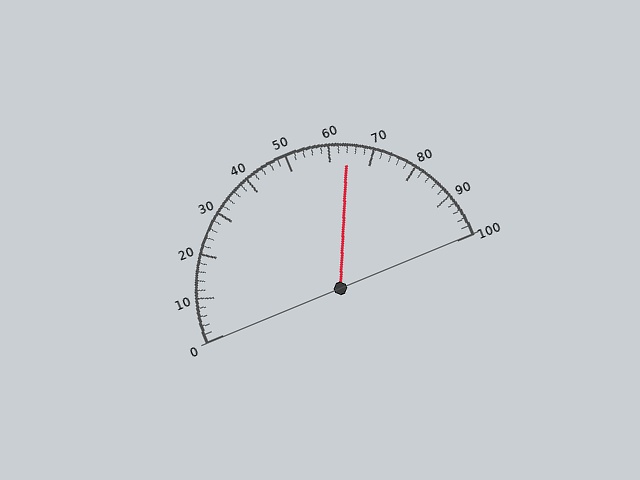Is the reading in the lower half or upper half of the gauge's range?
The reading is in the upper half of the range (0 to 100).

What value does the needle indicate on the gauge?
The needle indicates approximately 64.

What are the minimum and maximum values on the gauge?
The gauge ranges from 0 to 100.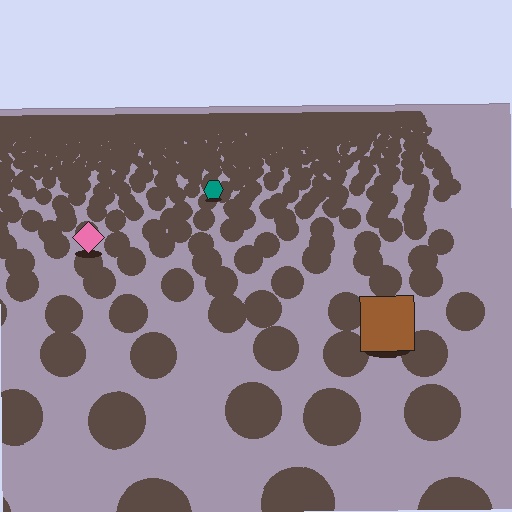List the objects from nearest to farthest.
From nearest to farthest: the brown square, the pink diamond, the teal hexagon.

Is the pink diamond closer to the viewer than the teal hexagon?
Yes. The pink diamond is closer — you can tell from the texture gradient: the ground texture is coarser near it.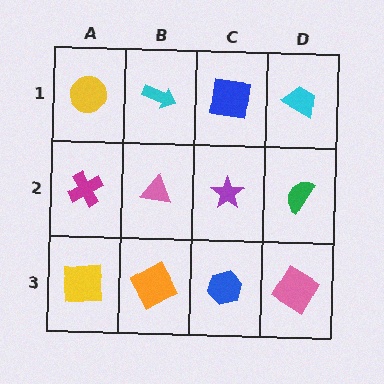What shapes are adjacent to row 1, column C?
A purple star (row 2, column C), a cyan arrow (row 1, column B), a cyan trapezoid (row 1, column D).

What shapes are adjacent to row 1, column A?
A magenta cross (row 2, column A), a cyan arrow (row 1, column B).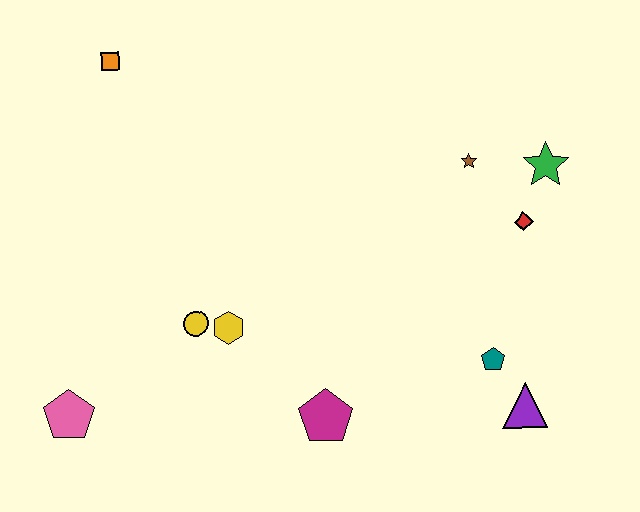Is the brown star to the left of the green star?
Yes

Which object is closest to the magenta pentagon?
The yellow hexagon is closest to the magenta pentagon.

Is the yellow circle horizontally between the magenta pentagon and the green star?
No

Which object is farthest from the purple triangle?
The orange square is farthest from the purple triangle.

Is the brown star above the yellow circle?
Yes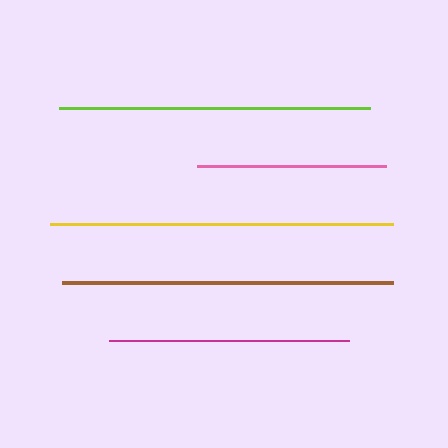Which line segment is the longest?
The yellow line is the longest at approximately 343 pixels.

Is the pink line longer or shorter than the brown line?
The brown line is longer than the pink line.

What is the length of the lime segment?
The lime segment is approximately 310 pixels long.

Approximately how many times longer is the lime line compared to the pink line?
The lime line is approximately 1.6 times the length of the pink line.